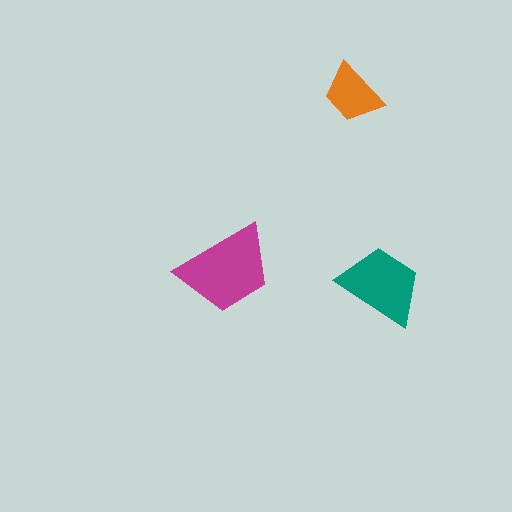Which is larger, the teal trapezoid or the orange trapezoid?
The teal one.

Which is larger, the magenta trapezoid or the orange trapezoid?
The magenta one.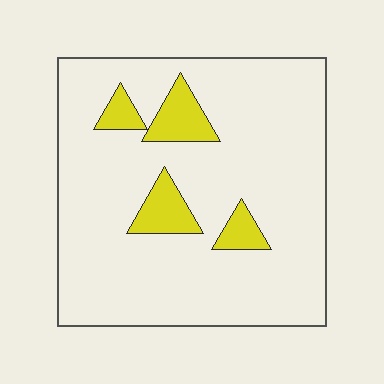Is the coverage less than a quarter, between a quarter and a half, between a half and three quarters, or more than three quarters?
Less than a quarter.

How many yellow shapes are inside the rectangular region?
4.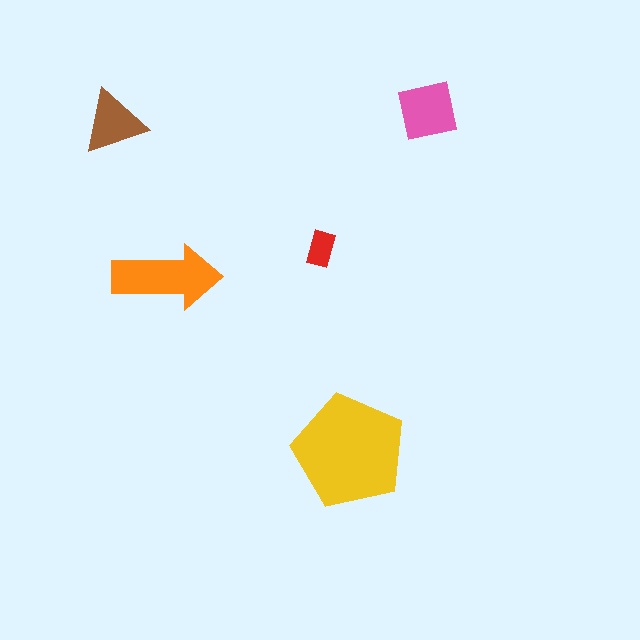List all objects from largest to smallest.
The yellow pentagon, the orange arrow, the pink square, the brown triangle, the red rectangle.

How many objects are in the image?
There are 5 objects in the image.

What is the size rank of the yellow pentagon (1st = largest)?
1st.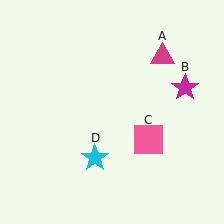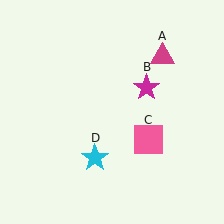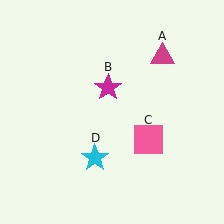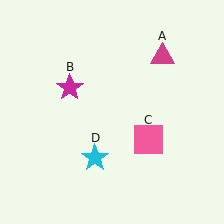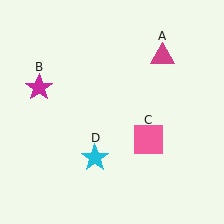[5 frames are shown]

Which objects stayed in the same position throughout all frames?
Magenta triangle (object A) and pink square (object C) and cyan star (object D) remained stationary.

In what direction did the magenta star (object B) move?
The magenta star (object B) moved left.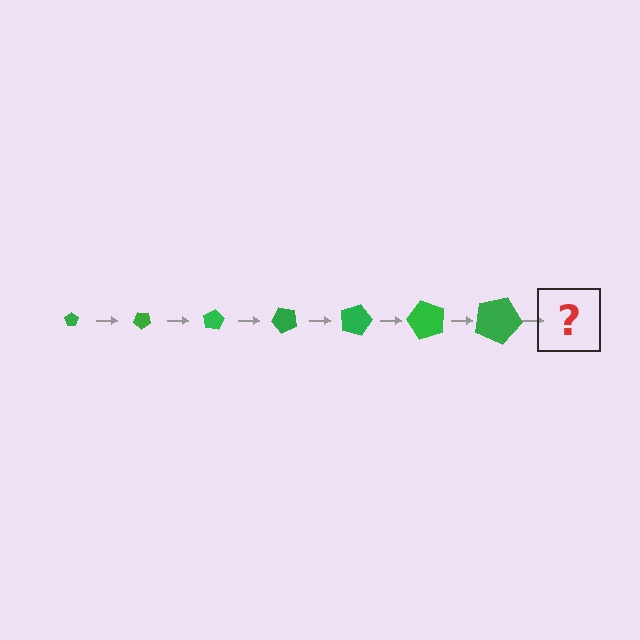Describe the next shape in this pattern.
It should be a pentagon, larger than the previous one and rotated 280 degrees from the start.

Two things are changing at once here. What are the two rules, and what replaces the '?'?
The two rules are that the pentagon grows larger each step and it rotates 40 degrees each step. The '?' should be a pentagon, larger than the previous one and rotated 280 degrees from the start.